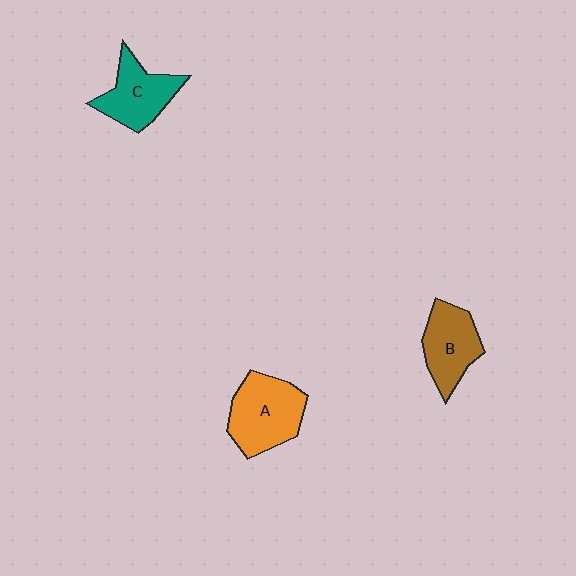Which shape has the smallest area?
Shape B (brown).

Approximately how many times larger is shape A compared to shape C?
Approximately 1.2 times.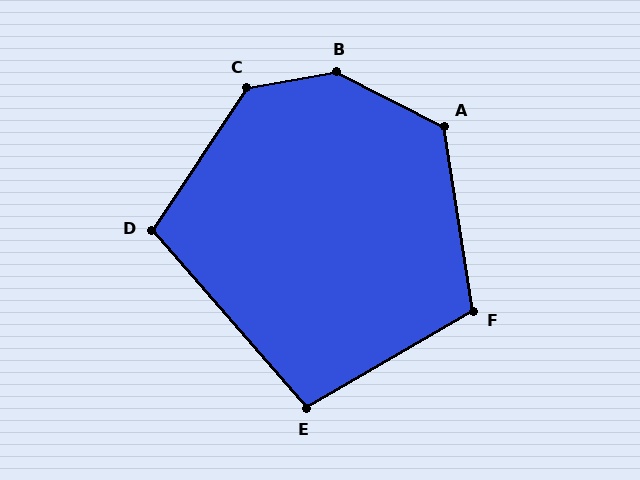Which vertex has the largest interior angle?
B, at approximately 143 degrees.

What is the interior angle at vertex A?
Approximately 125 degrees (obtuse).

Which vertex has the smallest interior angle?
E, at approximately 101 degrees.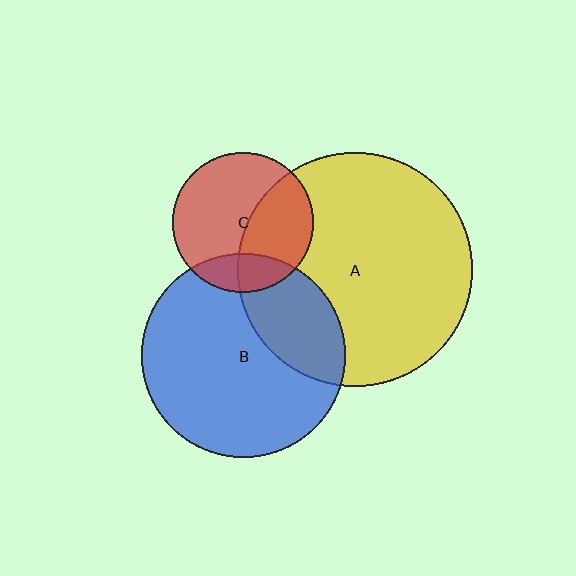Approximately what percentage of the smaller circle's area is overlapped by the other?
Approximately 20%.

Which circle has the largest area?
Circle A (yellow).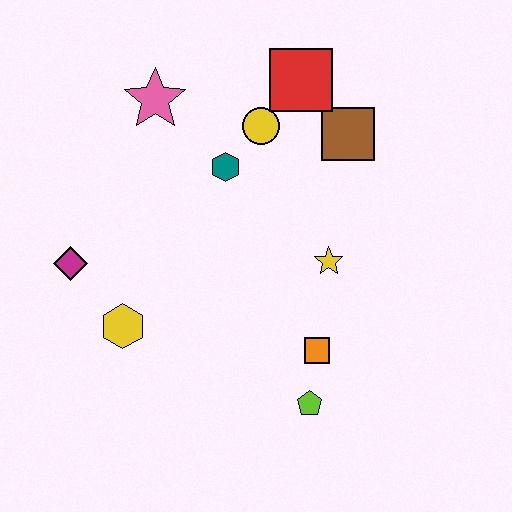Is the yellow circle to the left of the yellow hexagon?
No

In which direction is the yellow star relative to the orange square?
The yellow star is above the orange square.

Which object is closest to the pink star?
The teal hexagon is closest to the pink star.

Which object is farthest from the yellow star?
The magenta diamond is farthest from the yellow star.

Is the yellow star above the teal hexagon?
No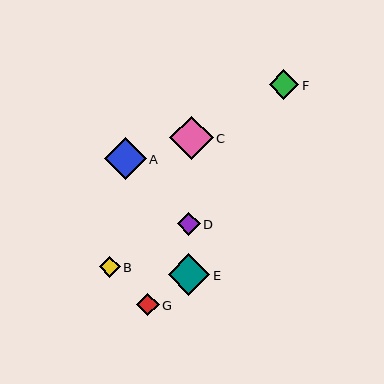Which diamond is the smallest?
Diamond B is the smallest with a size of approximately 21 pixels.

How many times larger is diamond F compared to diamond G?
Diamond F is approximately 1.3 times the size of diamond G.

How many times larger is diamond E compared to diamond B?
Diamond E is approximately 2.0 times the size of diamond B.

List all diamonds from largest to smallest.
From largest to smallest: C, E, A, F, D, G, B.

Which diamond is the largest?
Diamond C is the largest with a size of approximately 44 pixels.